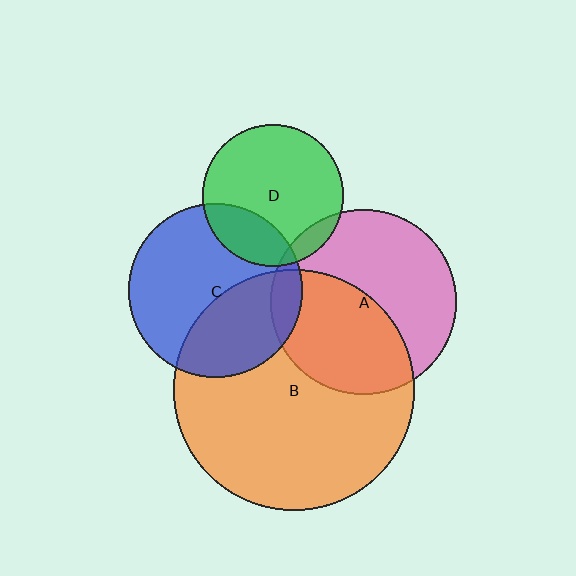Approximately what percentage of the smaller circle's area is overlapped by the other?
Approximately 10%.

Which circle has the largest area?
Circle B (orange).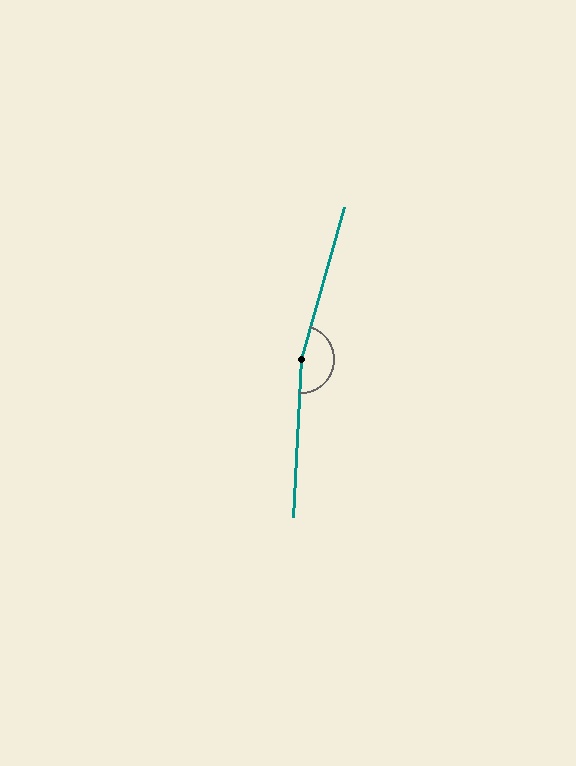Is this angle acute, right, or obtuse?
It is obtuse.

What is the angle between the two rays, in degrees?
Approximately 167 degrees.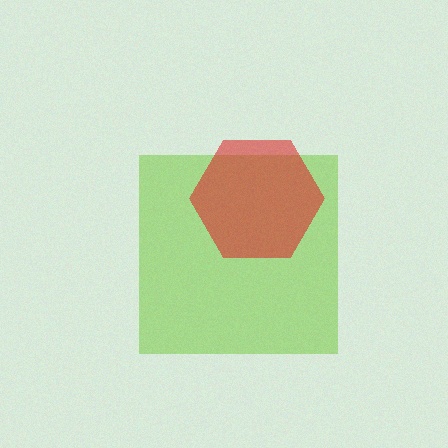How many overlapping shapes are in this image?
There are 2 overlapping shapes in the image.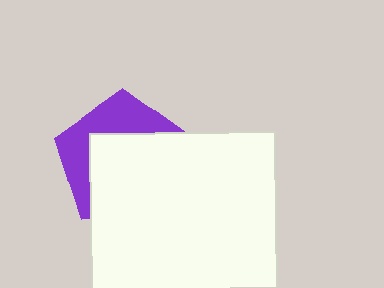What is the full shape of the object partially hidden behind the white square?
The partially hidden object is a purple pentagon.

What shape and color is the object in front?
The object in front is a white square.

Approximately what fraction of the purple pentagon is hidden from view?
Roughly 62% of the purple pentagon is hidden behind the white square.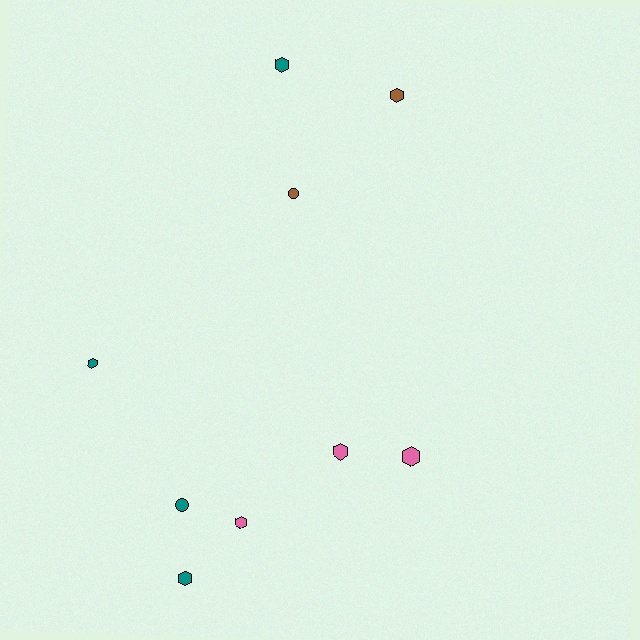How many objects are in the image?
There are 9 objects.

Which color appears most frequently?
Teal, with 4 objects.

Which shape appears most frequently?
Hexagon, with 7 objects.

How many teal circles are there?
There is 1 teal circle.